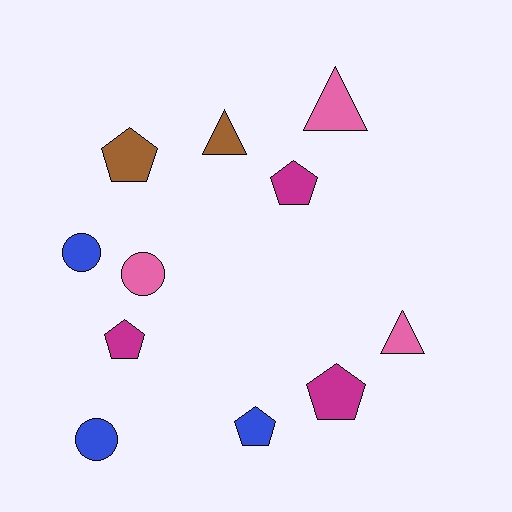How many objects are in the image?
There are 11 objects.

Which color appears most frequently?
Blue, with 3 objects.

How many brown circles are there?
There are no brown circles.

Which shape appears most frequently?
Pentagon, with 5 objects.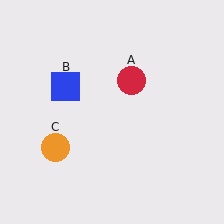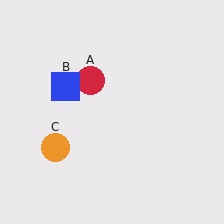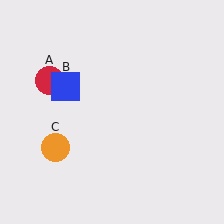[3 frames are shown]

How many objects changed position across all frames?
1 object changed position: red circle (object A).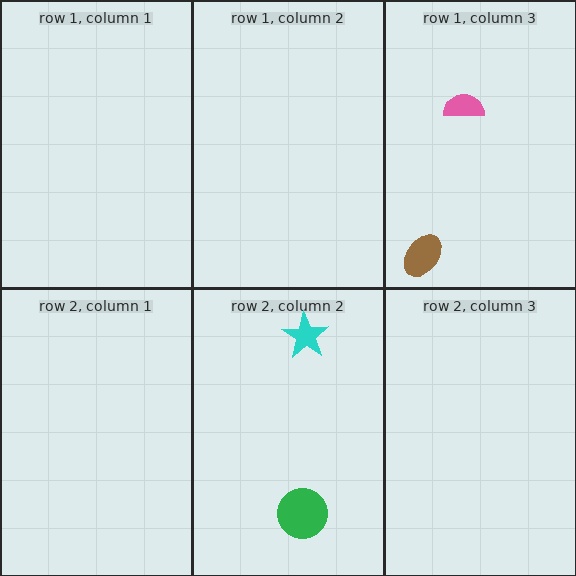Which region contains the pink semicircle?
The row 1, column 3 region.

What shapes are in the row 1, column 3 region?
The brown ellipse, the pink semicircle.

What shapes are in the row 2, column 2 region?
The green circle, the cyan star.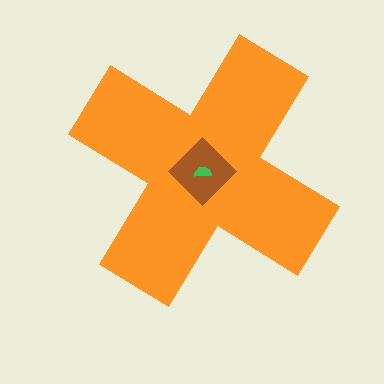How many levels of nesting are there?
3.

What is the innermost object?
The green semicircle.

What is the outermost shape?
The orange cross.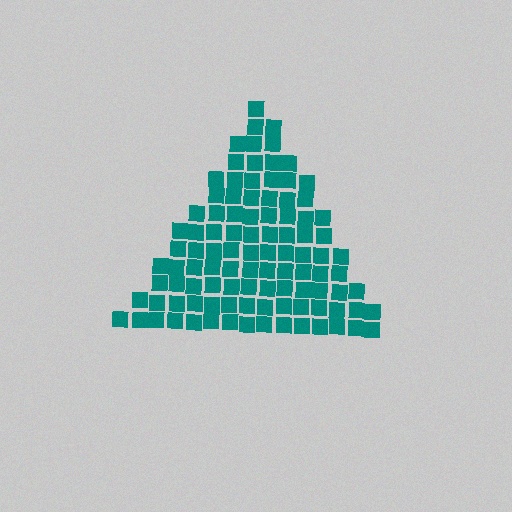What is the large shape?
The large shape is a triangle.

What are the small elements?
The small elements are squares.